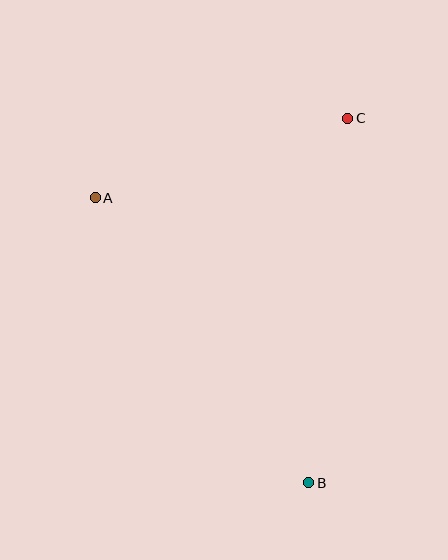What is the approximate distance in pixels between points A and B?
The distance between A and B is approximately 356 pixels.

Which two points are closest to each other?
Points A and C are closest to each other.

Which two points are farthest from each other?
Points B and C are farthest from each other.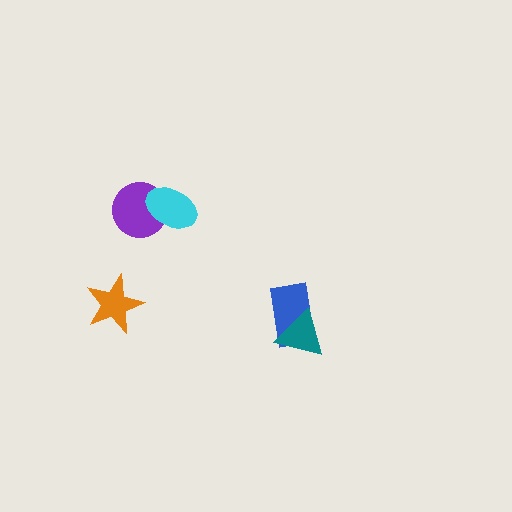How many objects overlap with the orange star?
0 objects overlap with the orange star.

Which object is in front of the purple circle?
The cyan ellipse is in front of the purple circle.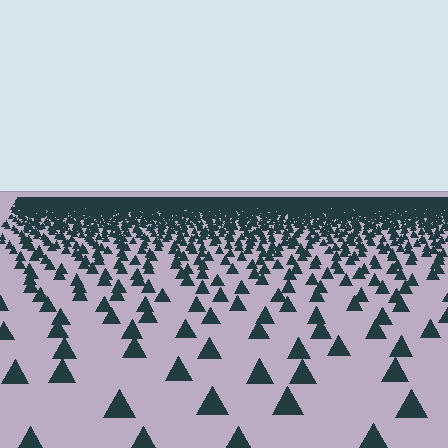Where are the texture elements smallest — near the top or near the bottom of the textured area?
Near the top.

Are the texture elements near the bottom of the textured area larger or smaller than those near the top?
Larger. Near the bottom, elements are closer to the viewer and appear at a bigger on-screen size.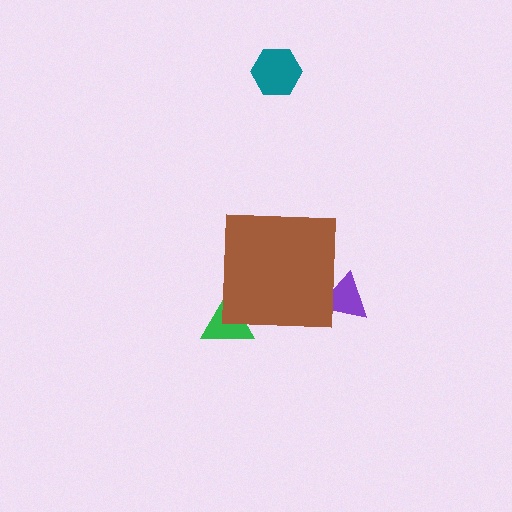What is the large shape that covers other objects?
A brown square.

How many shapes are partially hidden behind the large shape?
2 shapes are partially hidden.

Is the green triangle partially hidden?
Yes, the green triangle is partially hidden behind the brown square.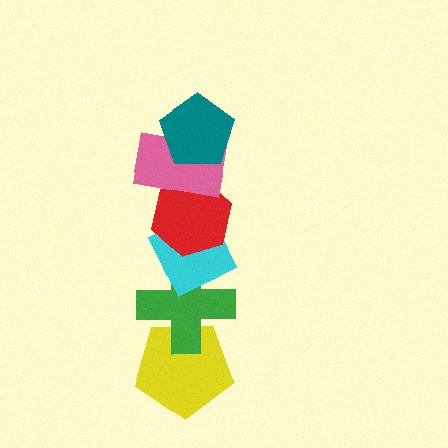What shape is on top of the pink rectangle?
The teal pentagon is on top of the pink rectangle.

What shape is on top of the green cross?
The cyan diamond is on top of the green cross.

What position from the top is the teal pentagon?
The teal pentagon is 1st from the top.